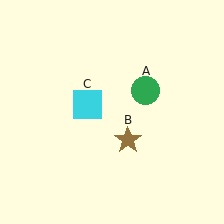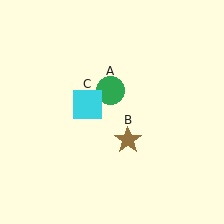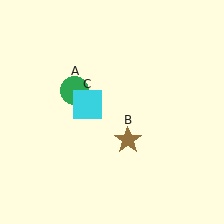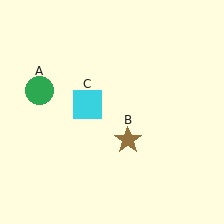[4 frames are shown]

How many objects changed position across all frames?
1 object changed position: green circle (object A).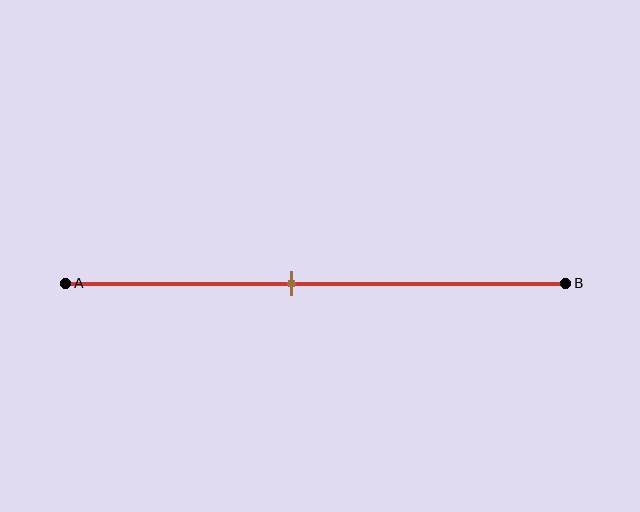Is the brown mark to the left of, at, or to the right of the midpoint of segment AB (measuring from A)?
The brown mark is to the left of the midpoint of segment AB.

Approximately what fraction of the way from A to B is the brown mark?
The brown mark is approximately 45% of the way from A to B.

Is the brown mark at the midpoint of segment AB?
No, the mark is at about 45% from A, not at the 50% midpoint.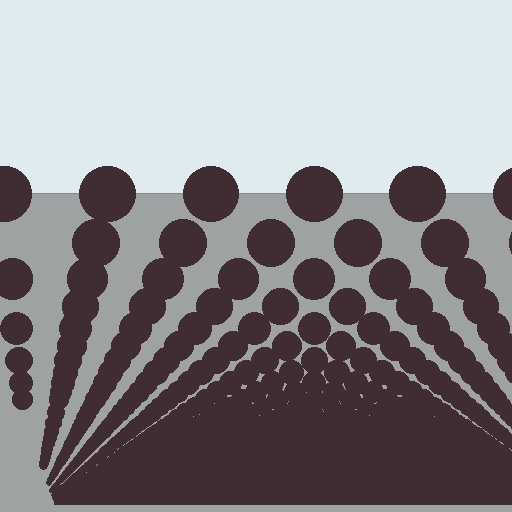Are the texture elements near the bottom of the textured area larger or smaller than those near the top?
Smaller. The gradient is inverted — elements near the bottom are smaller and denser.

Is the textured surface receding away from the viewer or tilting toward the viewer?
The surface appears to tilt toward the viewer. Texture elements get larger and sparser toward the top.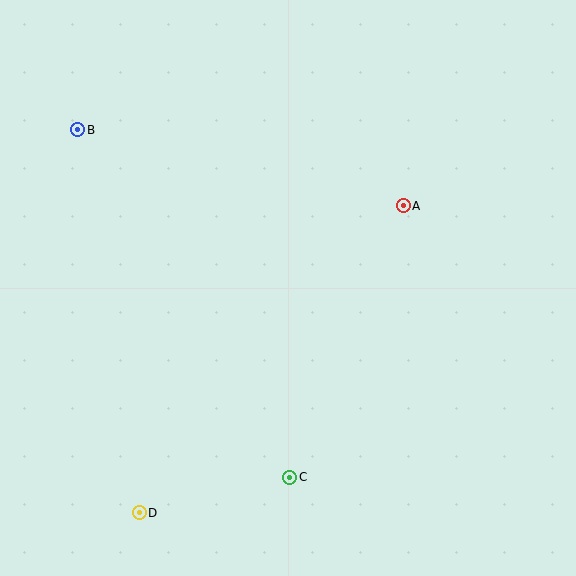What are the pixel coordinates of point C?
Point C is at (290, 477).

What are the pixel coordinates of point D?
Point D is at (139, 513).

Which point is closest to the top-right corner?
Point A is closest to the top-right corner.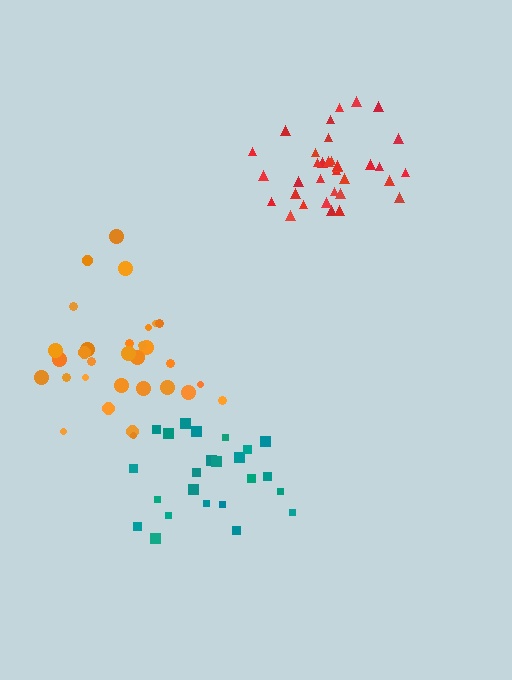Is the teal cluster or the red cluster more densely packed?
Red.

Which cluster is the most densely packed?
Red.